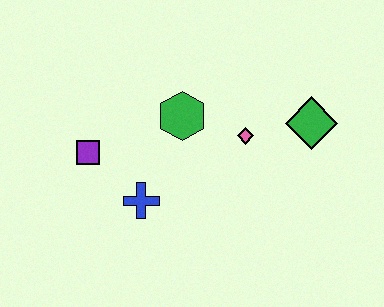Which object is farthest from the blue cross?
The green diamond is farthest from the blue cross.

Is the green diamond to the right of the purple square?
Yes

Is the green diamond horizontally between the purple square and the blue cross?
No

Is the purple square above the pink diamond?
No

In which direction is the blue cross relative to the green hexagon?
The blue cross is below the green hexagon.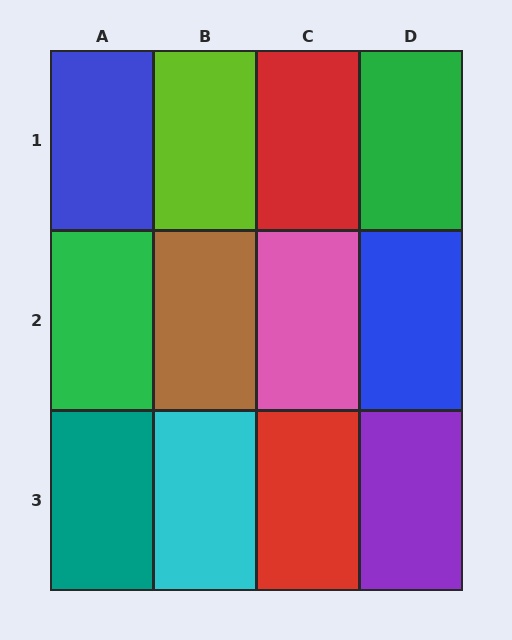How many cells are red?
2 cells are red.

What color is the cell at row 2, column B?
Brown.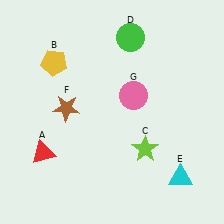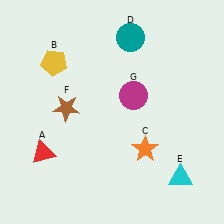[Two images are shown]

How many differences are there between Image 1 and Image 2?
There are 3 differences between the two images.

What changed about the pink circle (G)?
In Image 1, G is pink. In Image 2, it changed to magenta.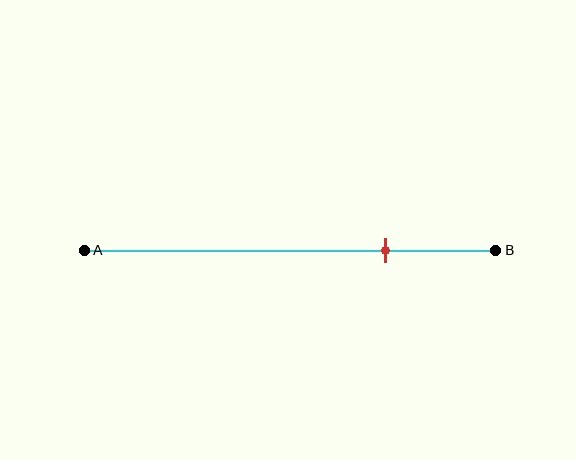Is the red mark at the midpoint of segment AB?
No, the mark is at about 75% from A, not at the 50% midpoint.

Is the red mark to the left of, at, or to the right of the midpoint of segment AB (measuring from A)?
The red mark is to the right of the midpoint of segment AB.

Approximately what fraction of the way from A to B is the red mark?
The red mark is approximately 75% of the way from A to B.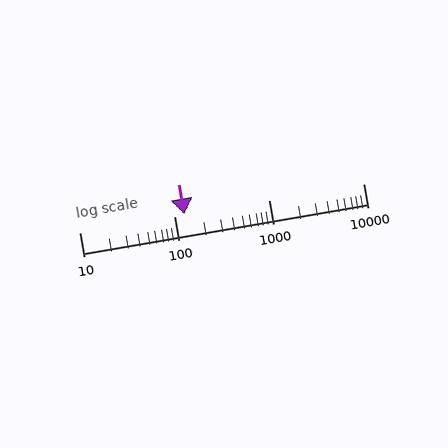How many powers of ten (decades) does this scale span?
The scale spans 3 decades, from 10 to 10000.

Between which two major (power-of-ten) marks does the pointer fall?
The pointer is between 100 and 1000.